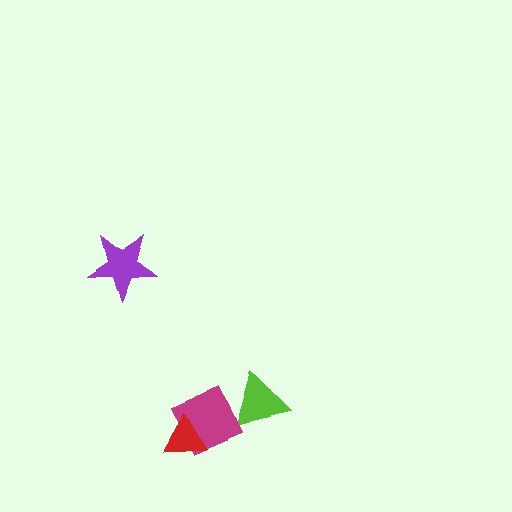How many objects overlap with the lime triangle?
0 objects overlap with the lime triangle.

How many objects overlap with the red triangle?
1 object overlaps with the red triangle.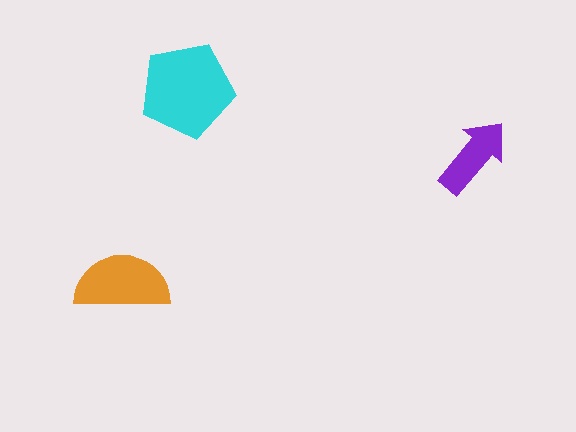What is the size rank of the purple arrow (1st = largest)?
3rd.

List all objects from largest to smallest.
The cyan pentagon, the orange semicircle, the purple arrow.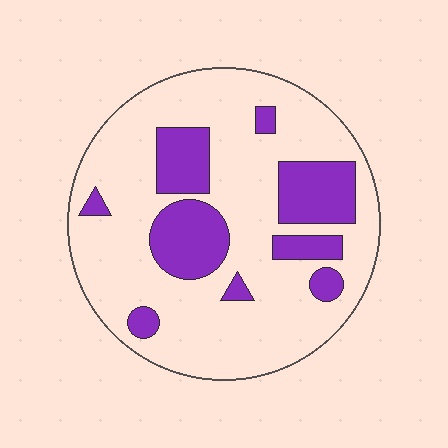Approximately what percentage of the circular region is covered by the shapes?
Approximately 25%.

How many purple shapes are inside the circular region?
9.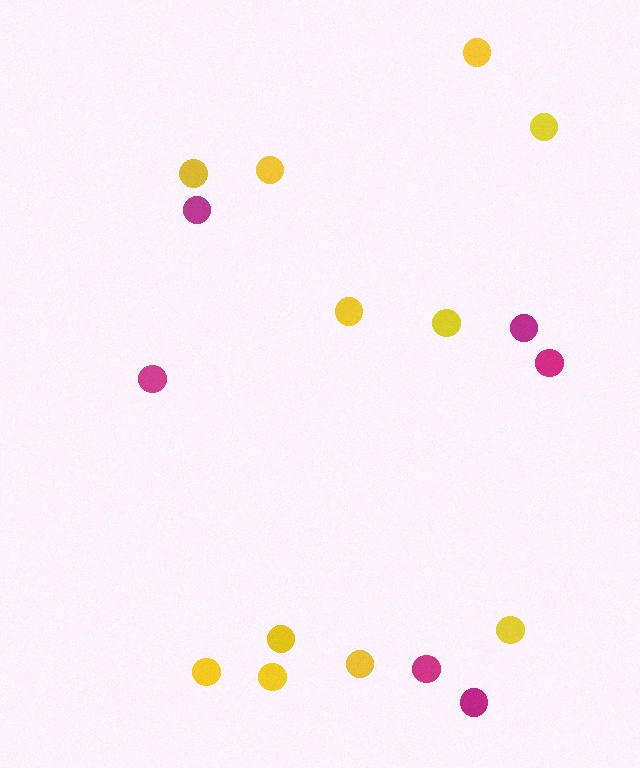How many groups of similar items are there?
There are 2 groups: one group of magenta circles (6) and one group of yellow circles (11).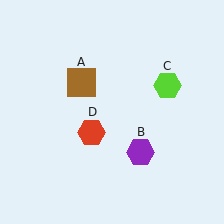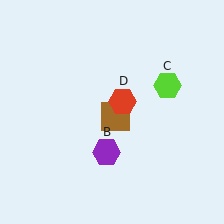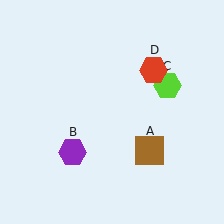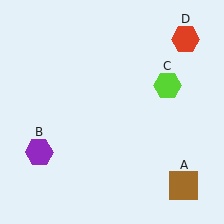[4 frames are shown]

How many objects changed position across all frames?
3 objects changed position: brown square (object A), purple hexagon (object B), red hexagon (object D).